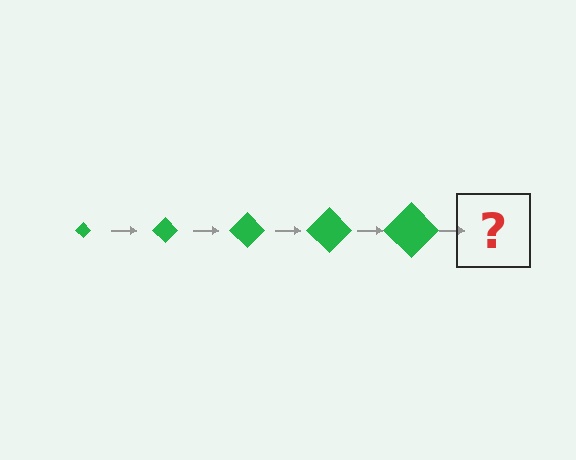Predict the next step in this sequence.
The next step is a green diamond, larger than the previous one.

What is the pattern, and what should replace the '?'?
The pattern is that the diamond gets progressively larger each step. The '?' should be a green diamond, larger than the previous one.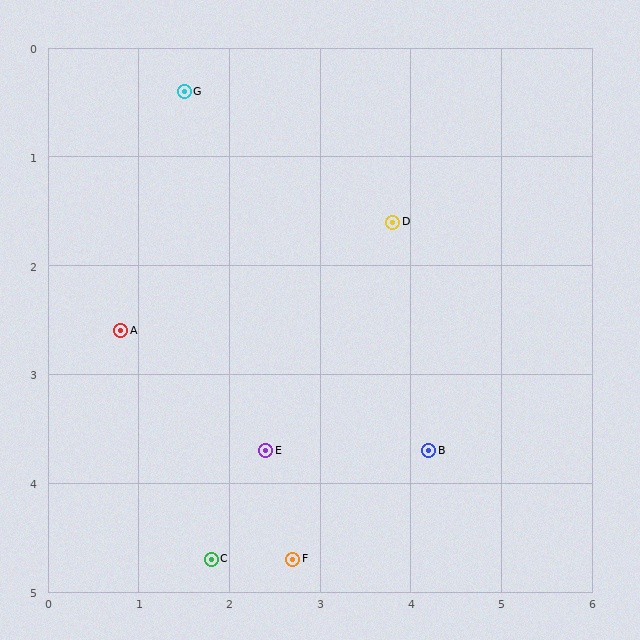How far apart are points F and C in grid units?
Points F and C are about 0.9 grid units apart.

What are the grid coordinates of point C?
Point C is at approximately (1.8, 4.7).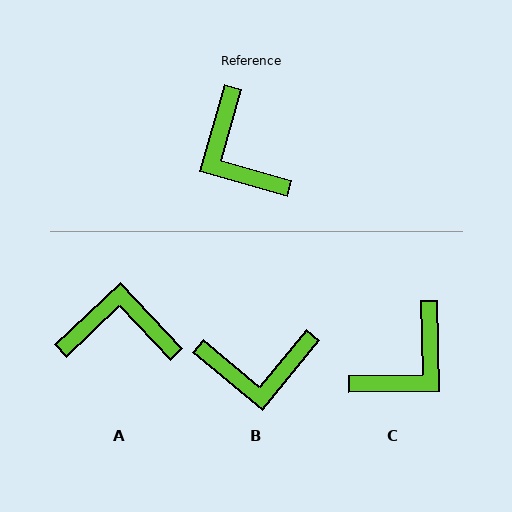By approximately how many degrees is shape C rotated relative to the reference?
Approximately 107 degrees counter-clockwise.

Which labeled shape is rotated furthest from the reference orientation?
A, about 121 degrees away.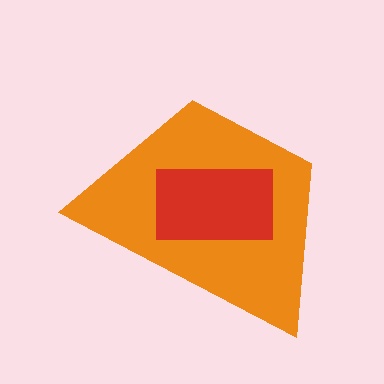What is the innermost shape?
The red rectangle.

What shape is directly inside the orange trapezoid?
The red rectangle.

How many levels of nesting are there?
2.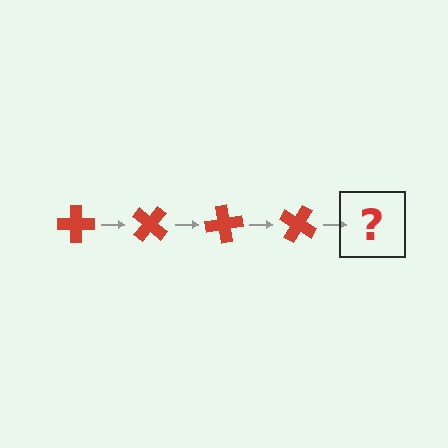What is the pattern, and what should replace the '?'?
The pattern is that the cross rotates 40 degrees each step. The '?' should be a red cross rotated 160 degrees.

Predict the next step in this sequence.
The next step is a red cross rotated 160 degrees.